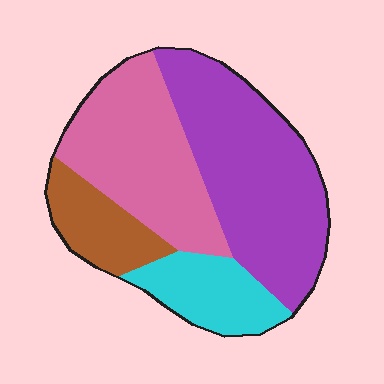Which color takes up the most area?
Purple, at roughly 40%.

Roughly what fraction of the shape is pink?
Pink takes up about one third (1/3) of the shape.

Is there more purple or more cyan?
Purple.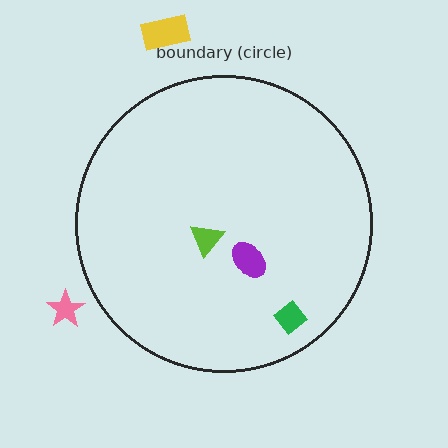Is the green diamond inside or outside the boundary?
Inside.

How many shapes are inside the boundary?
3 inside, 2 outside.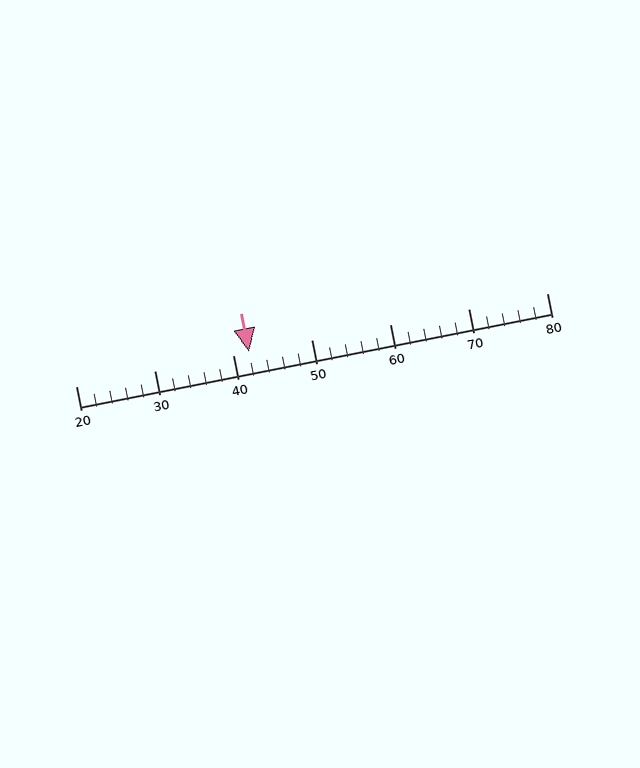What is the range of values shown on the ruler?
The ruler shows values from 20 to 80.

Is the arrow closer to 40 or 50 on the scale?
The arrow is closer to 40.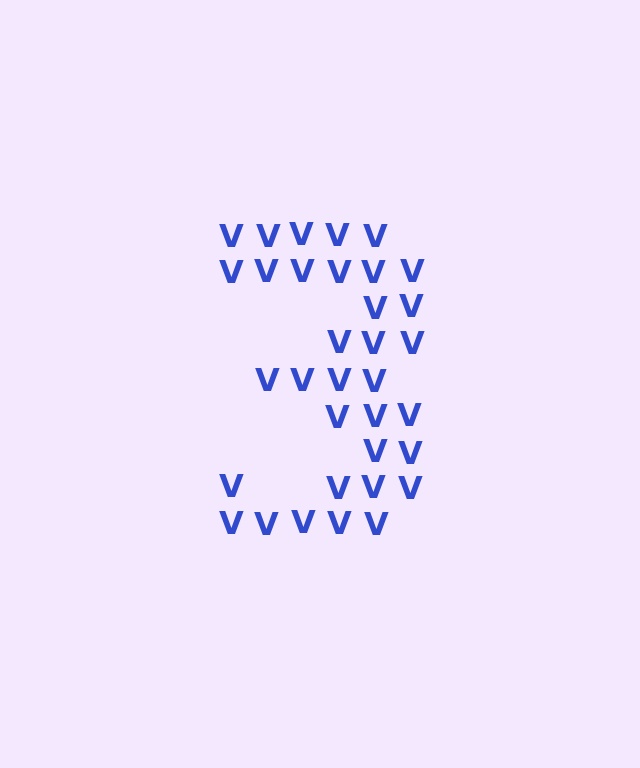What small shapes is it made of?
It is made of small letter V's.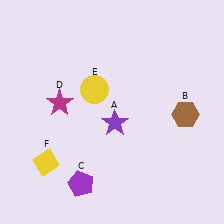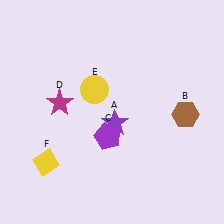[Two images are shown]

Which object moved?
The purple pentagon (C) moved up.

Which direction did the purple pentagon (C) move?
The purple pentagon (C) moved up.